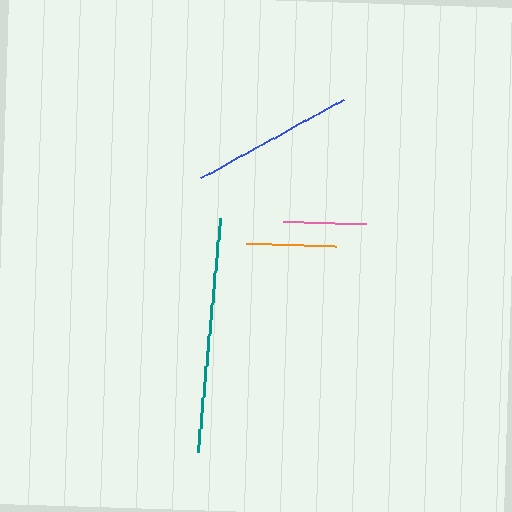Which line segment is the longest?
The teal line is the longest at approximately 235 pixels.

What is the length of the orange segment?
The orange segment is approximately 90 pixels long.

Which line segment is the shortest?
The pink line is the shortest at approximately 83 pixels.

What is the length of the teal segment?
The teal segment is approximately 235 pixels long.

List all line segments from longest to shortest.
From longest to shortest: teal, blue, orange, pink.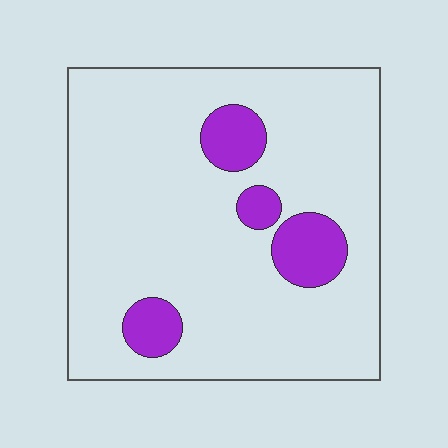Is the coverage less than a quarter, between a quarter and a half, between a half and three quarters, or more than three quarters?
Less than a quarter.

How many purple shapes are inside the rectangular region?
4.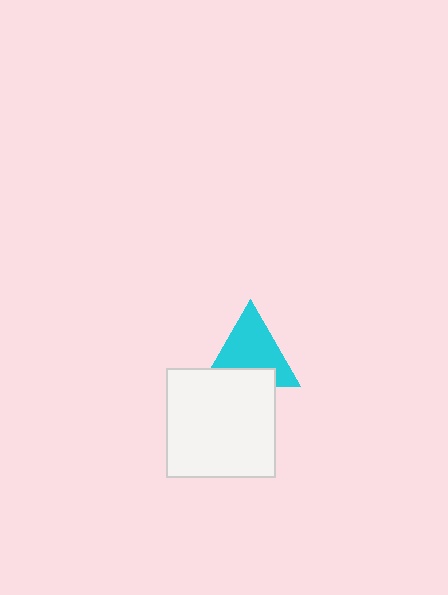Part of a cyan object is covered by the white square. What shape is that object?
It is a triangle.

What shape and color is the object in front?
The object in front is a white square.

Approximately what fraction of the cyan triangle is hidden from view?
Roughly 31% of the cyan triangle is hidden behind the white square.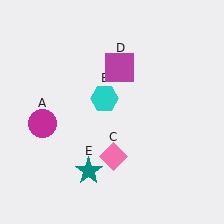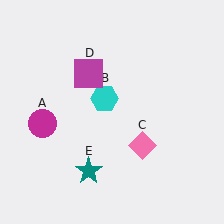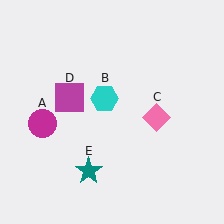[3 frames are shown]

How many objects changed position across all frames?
2 objects changed position: pink diamond (object C), magenta square (object D).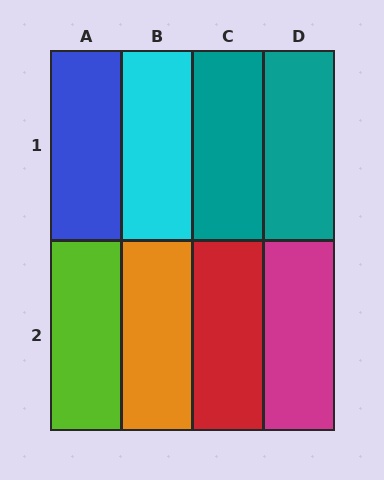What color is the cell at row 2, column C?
Red.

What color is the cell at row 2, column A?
Lime.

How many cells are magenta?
1 cell is magenta.